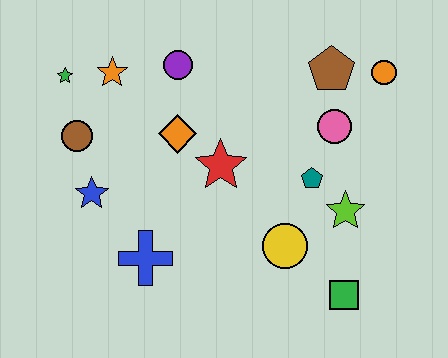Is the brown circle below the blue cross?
No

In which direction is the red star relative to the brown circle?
The red star is to the right of the brown circle.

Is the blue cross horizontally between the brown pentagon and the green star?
Yes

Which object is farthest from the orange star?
The green square is farthest from the orange star.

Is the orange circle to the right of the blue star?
Yes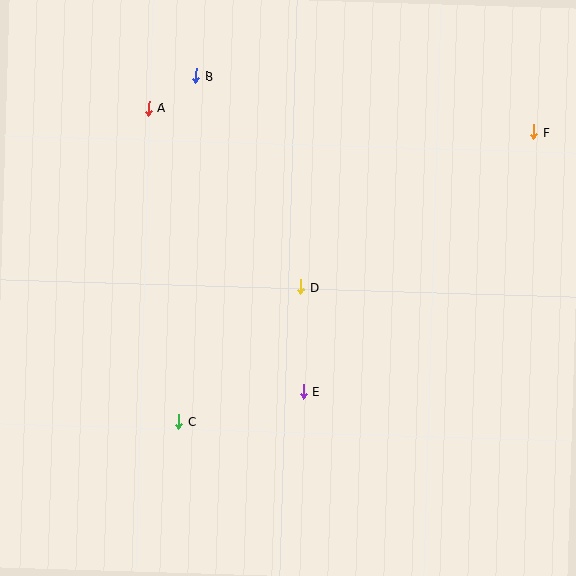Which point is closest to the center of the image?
Point D at (301, 287) is closest to the center.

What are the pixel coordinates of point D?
Point D is at (301, 287).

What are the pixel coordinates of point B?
Point B is at (196, 76).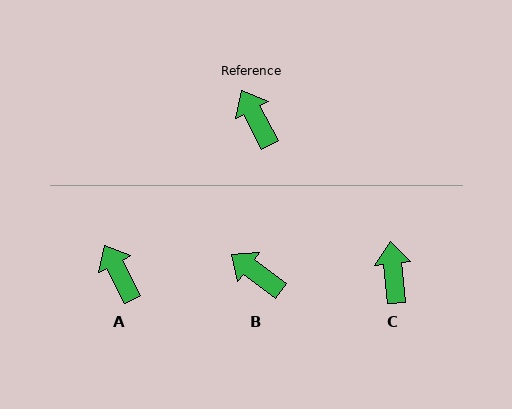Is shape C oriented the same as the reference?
No, it is off by about 21 degrees.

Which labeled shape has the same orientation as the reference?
A.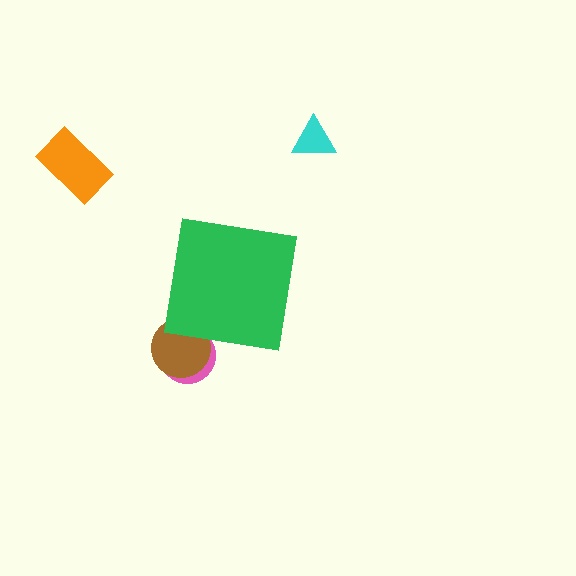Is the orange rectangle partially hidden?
No, the orange rectangle is fully visible.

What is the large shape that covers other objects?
A green square.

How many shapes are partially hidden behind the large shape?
2 shapes are partially hidden.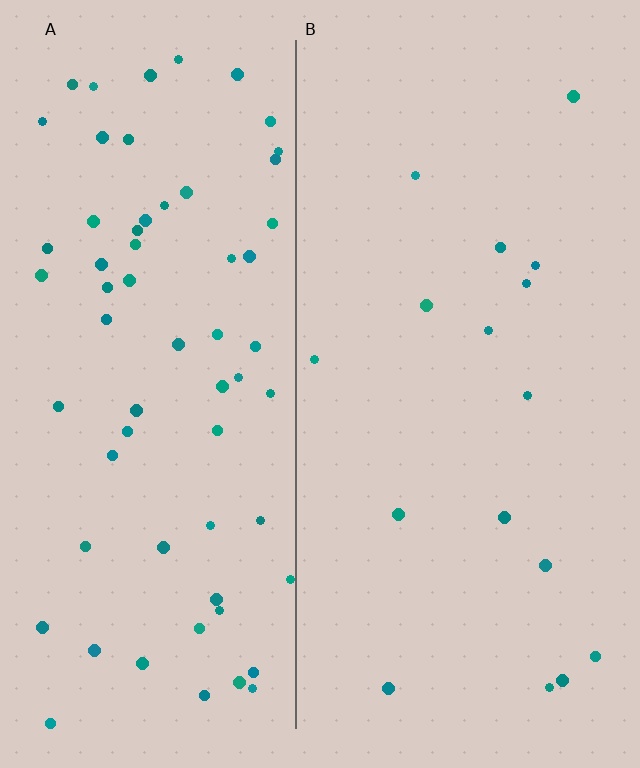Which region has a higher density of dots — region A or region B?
A (the left).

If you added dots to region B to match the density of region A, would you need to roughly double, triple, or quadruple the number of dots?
Approximately quadruple.